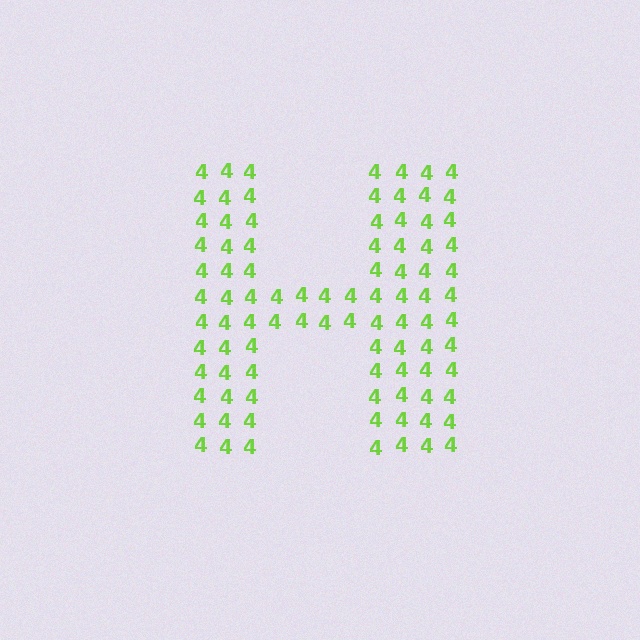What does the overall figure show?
The overall figure shows the letter H.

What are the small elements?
The small elements are digit 4's.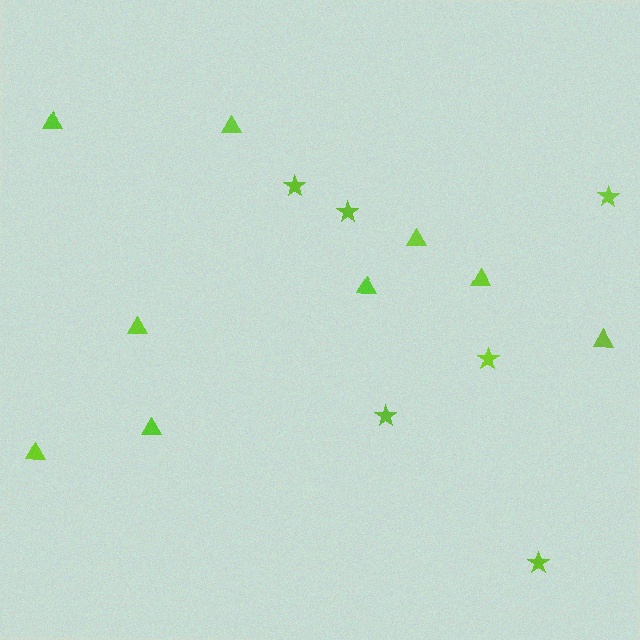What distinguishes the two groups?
There are 2 groups: one group of stars (6) and one group of triangles (9).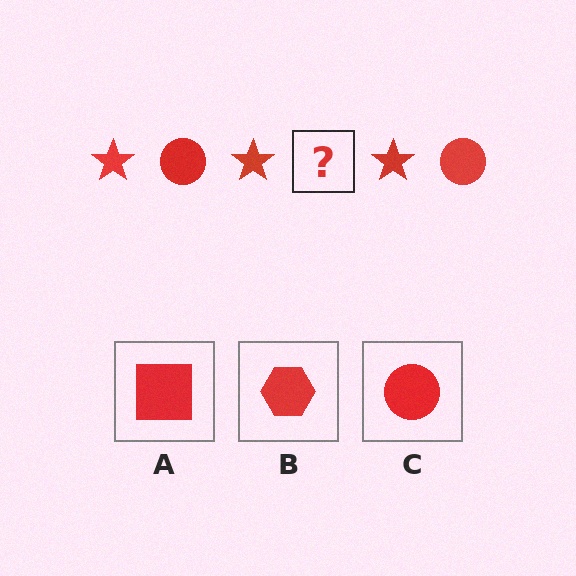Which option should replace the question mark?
Option C.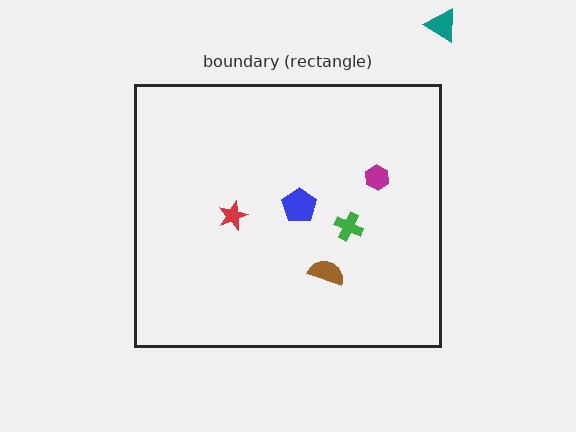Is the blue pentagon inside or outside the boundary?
Inside.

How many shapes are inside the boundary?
5 inside, 1 outside.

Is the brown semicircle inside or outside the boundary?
Inside.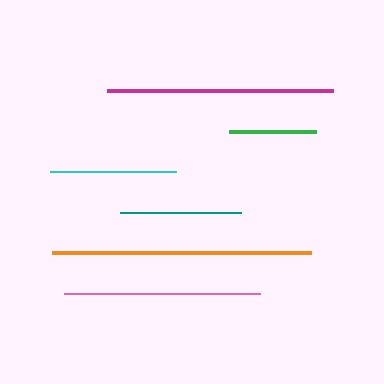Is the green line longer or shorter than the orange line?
The orange line is longer than the green line.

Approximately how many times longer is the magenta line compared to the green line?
The magenta line is approximately 2.6 times the length of the green line.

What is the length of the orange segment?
The orange segment is approximately 259 pixels long.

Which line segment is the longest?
The orange line is the longest at approximately 259 pixels.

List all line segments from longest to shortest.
From longest to shortest: orange, magenta, pink, cyan, teal, green.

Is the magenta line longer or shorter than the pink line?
The magenta line is longer than the pink line.